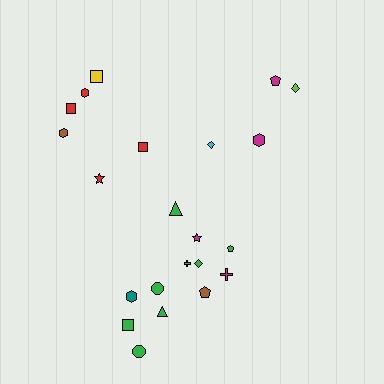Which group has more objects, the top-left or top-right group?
The top-left group.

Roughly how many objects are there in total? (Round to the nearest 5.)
Roughly 20 objects in total.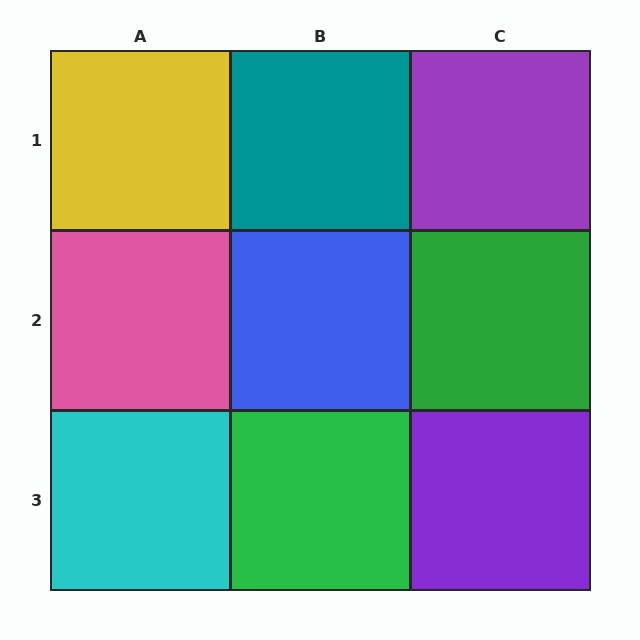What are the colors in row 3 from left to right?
Cyan, green, purple.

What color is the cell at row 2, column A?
Pink.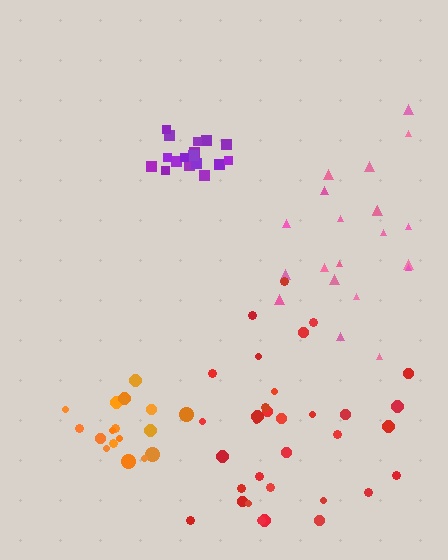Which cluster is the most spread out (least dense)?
Pink.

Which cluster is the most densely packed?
Purple.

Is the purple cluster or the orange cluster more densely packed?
Purple.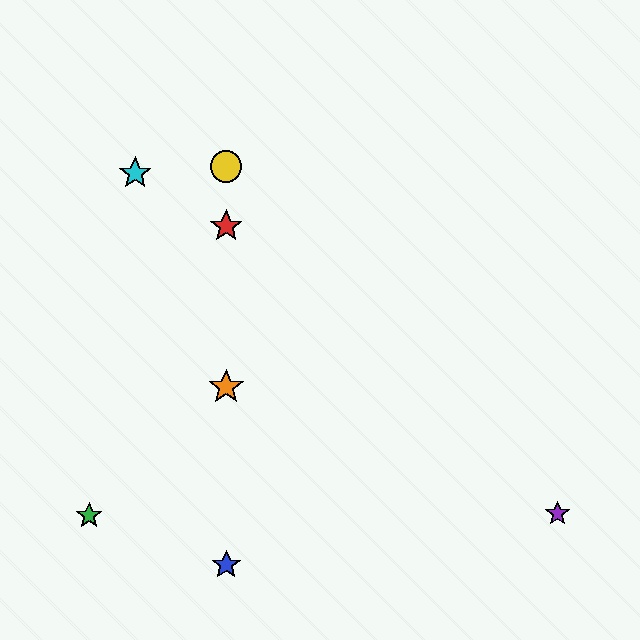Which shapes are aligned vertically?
The red star, the blue star, the yellow circle, the orange star are aligned vertically.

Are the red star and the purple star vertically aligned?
No, the red star is at x≈226 and the purple star is at x≈557.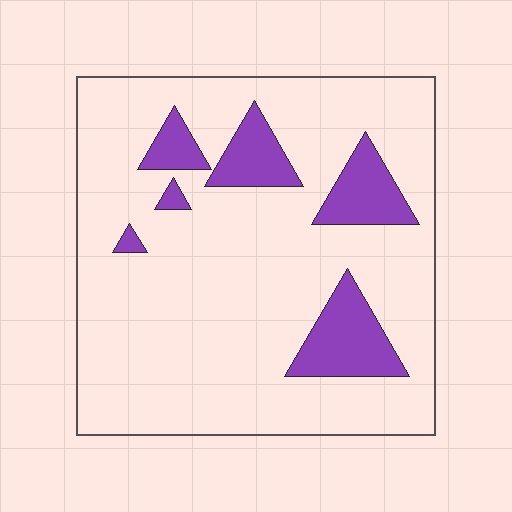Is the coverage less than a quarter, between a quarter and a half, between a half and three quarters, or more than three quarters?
Less than a quarter.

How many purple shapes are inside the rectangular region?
6.